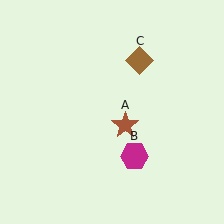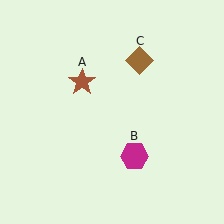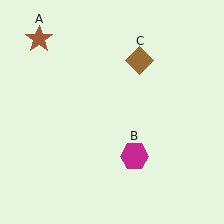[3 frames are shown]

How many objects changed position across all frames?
1 object changed position: brown star (object A).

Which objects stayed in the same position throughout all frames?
Magenta hexagon (object B) and brown diamond (object C) remained stationary.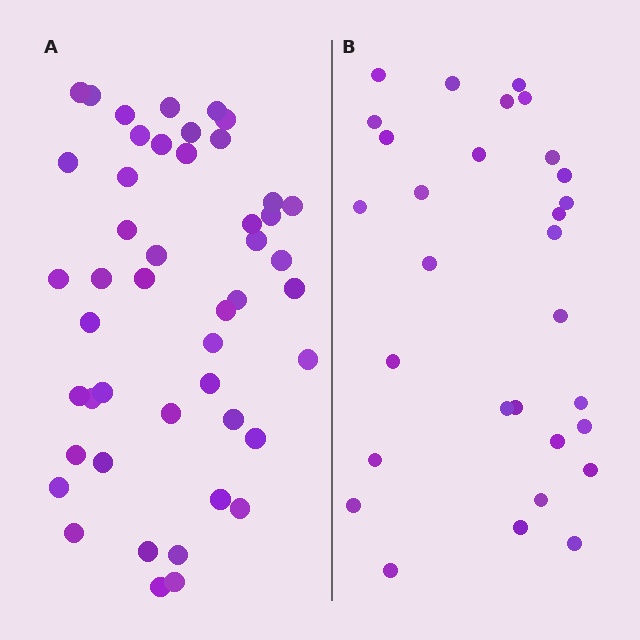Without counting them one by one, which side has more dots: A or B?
Region A (the left region) has more dots.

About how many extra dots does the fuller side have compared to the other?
Region A has approximately 15 more dots than region B.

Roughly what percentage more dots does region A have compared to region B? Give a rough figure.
About 55% more.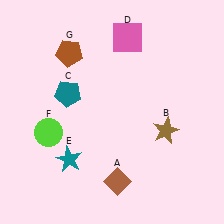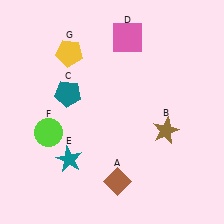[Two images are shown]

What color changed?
The pentagon (G) changed from brown in Image 1 to yellow in Image 2.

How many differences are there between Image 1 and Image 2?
There is 1 difference between the two images.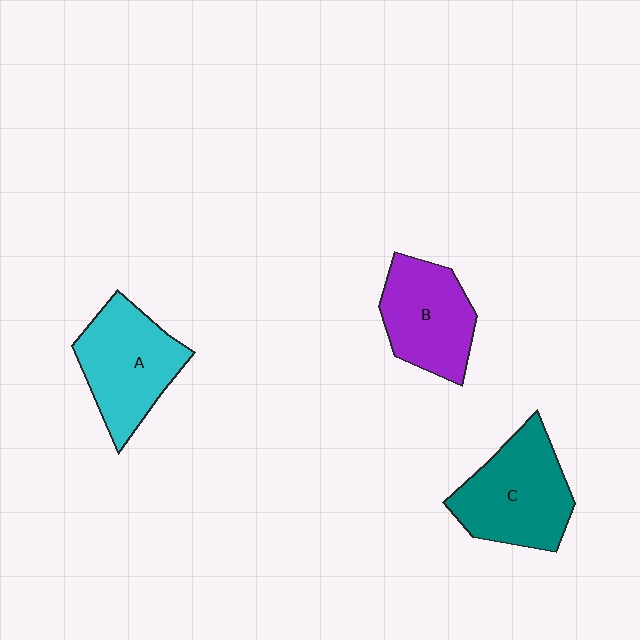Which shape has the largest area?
Shape C (teal).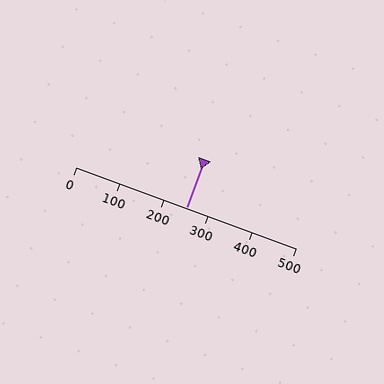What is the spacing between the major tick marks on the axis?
The major ticks are spaced 100 apart.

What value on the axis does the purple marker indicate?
The marker indicates approximately 250.